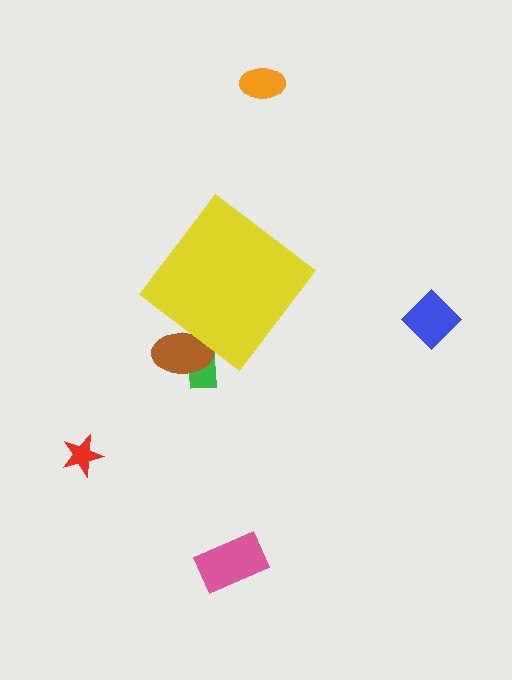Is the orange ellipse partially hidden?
No, the orange ellipse is fully visible.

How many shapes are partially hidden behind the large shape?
2 shapes are partially hidden.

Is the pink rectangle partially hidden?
No, the pink rectangle is fully visible.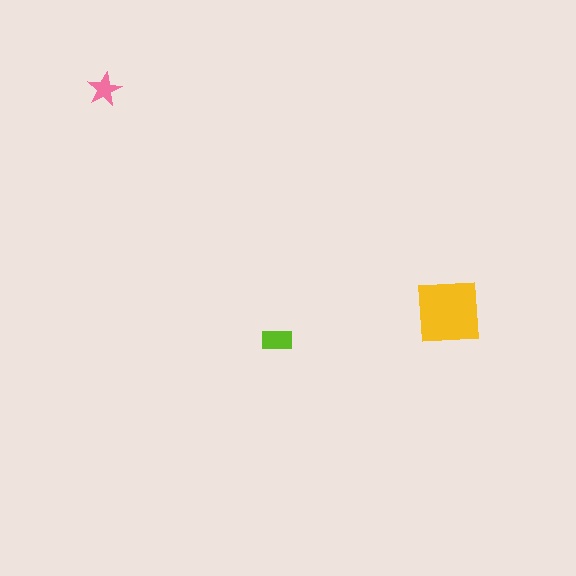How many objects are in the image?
There are 3 objects in the image.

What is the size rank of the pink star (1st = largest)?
3rd.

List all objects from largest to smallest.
The yellow square, the lime rectangle, the pink star.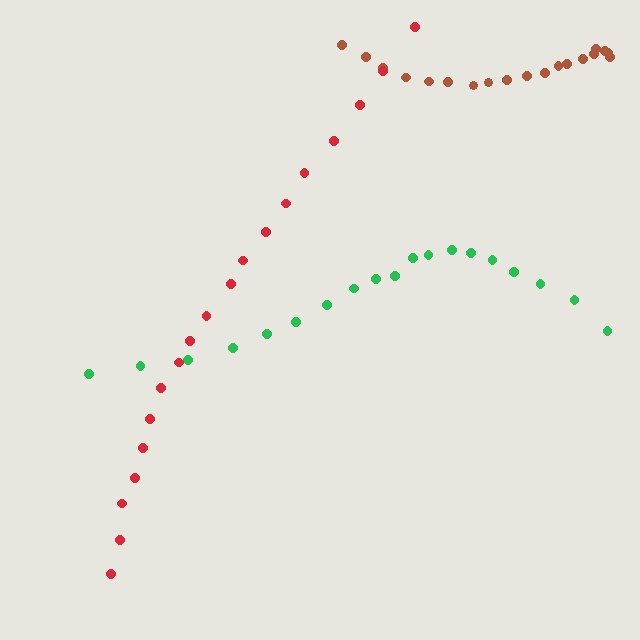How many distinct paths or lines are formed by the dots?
There are 3 distinct paths.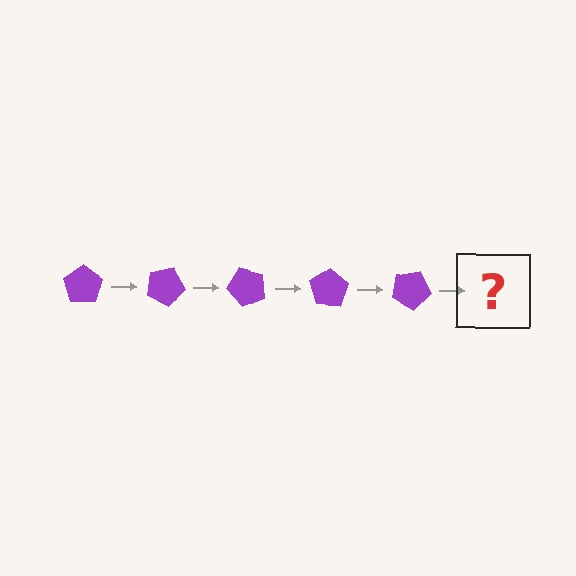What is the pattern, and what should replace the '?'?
The pattern is that the pentagon rotates 25 degrees each step. The '?' should be a purple pentagon rotated 125 degrees.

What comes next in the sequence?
The next element should be a purple pentagon rotated 125 degrees.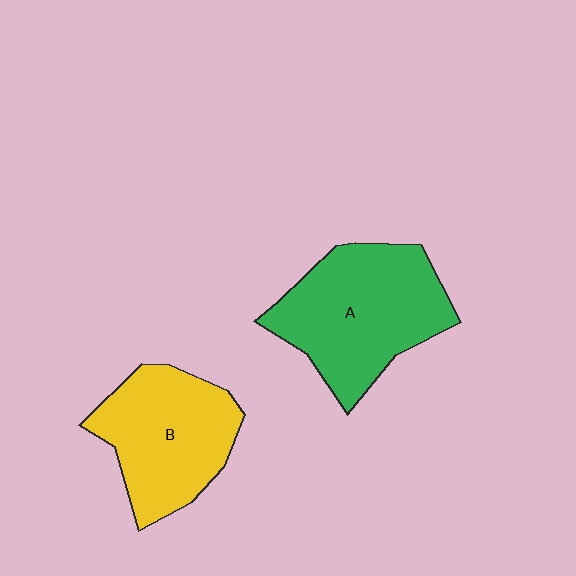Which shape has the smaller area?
Shape B (yellow).